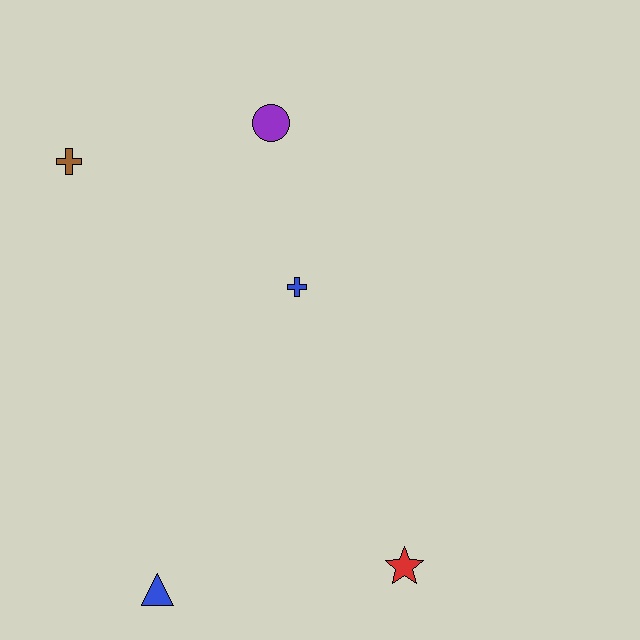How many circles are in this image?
There is 1 circle.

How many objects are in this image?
There are 5 objects.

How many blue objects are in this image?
There are 2 blue objects.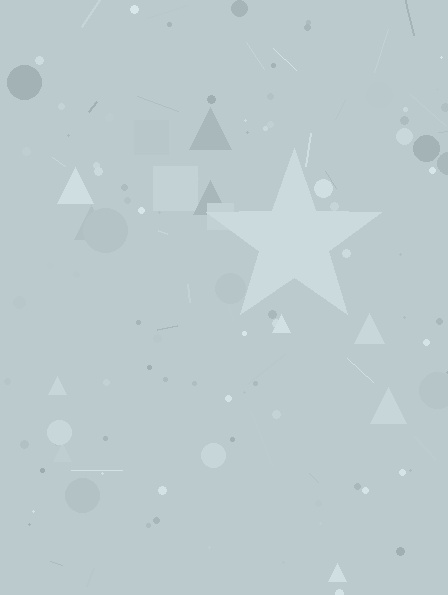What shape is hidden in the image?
A star is hidden in the image.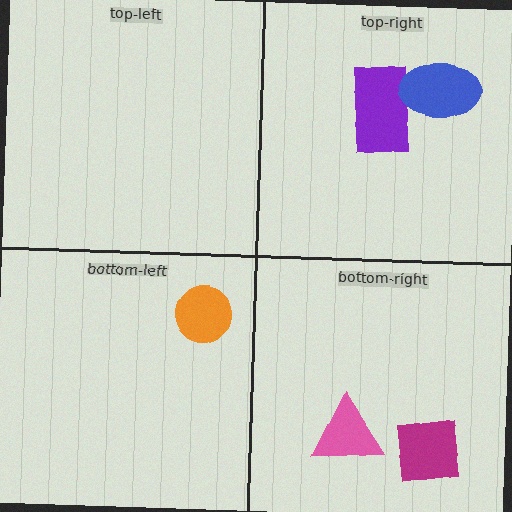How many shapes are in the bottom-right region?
2.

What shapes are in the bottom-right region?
The pink triangle, the magenta square.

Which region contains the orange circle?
The bottom-left region.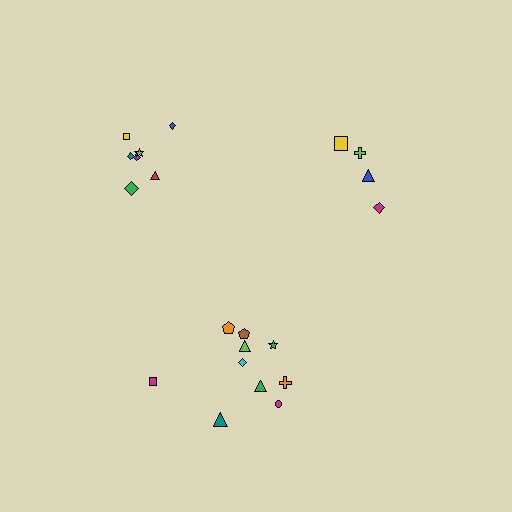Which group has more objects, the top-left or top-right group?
The top-left group.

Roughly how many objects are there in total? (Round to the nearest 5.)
Roughly 20 objects in total.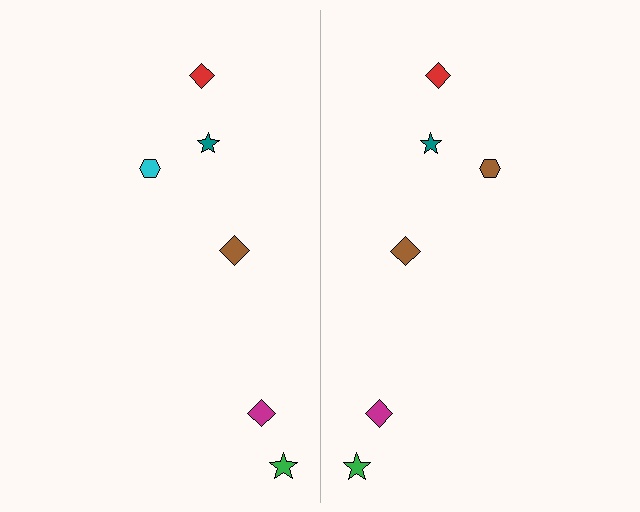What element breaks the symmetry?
The brown hexagon on the right side breaks the symmetry — its mirror counterpart is cyan.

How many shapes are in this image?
There are 12 shapes in this image.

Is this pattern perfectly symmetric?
No, the pattern is not perfectly symmetric. The brown hexagon on the right side breaks the symmetry — its mirror counterpart is cyan.